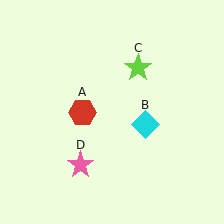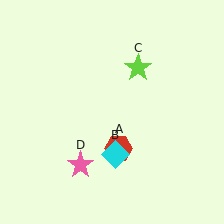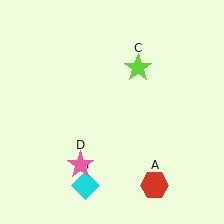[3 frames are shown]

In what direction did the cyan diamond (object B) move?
The cyan diamond (object B) moved down and to the left.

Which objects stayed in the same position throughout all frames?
Lime star (object C) and pink star (object D) remained stationary.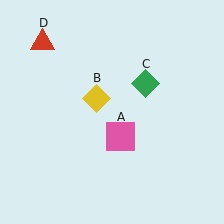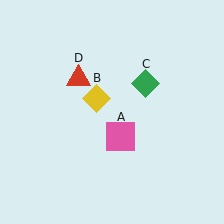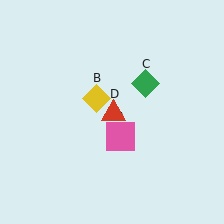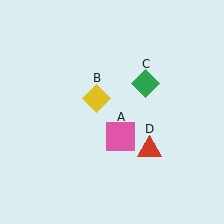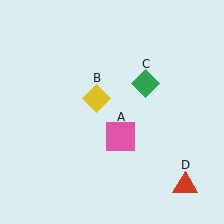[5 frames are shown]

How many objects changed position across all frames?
1 object changed position: red triangle (object D).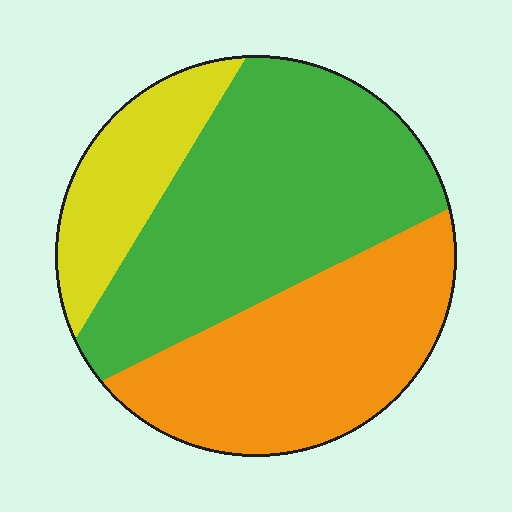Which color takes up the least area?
Yellow, at roughly 15%.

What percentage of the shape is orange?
Orange covers 36% of the shape.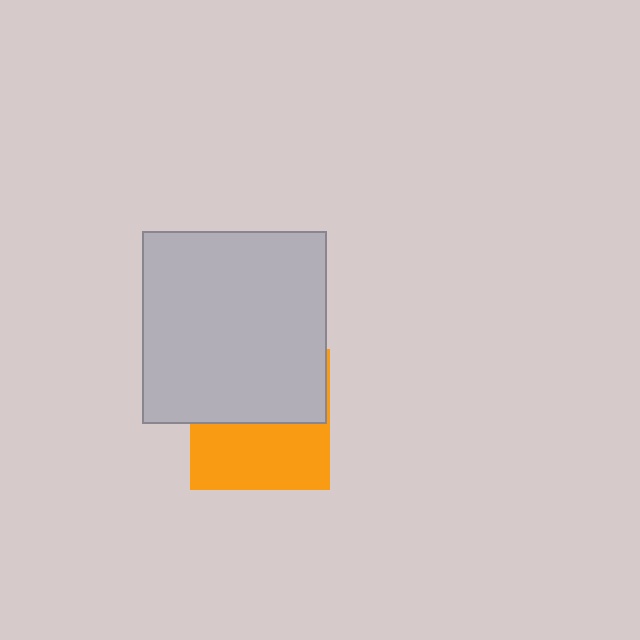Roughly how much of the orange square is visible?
About half of it is visible (roughly 48%).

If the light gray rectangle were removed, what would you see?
You would see the complete orange square.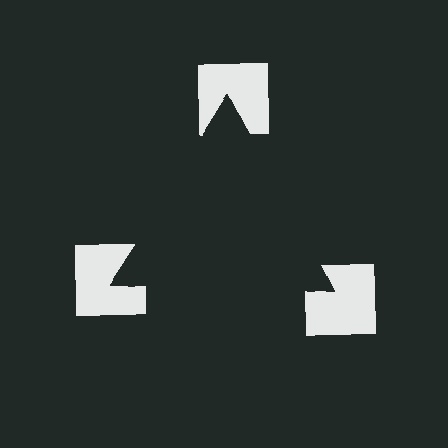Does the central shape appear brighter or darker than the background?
It typically appears slightly darker than the background, even though no actual brightness change is drawn.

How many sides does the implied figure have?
3 sides.